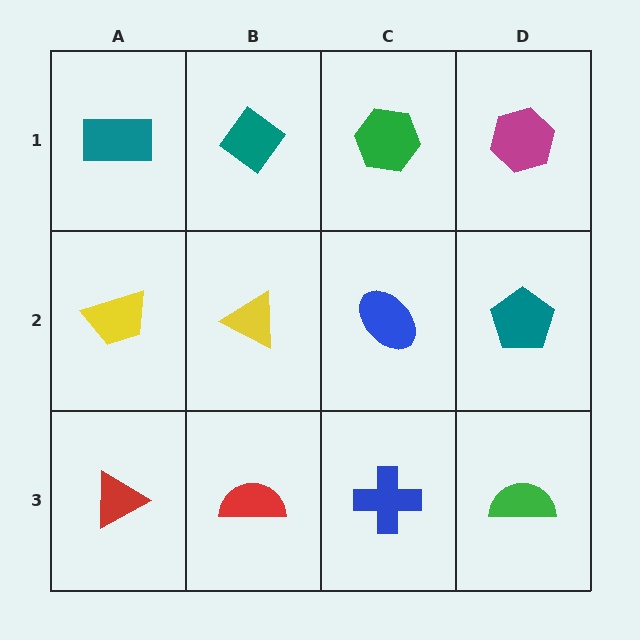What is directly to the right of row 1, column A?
A teal diamond.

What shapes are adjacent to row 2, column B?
A teal diamond (row 1, column B), a red semicircle (row 3, column B), a yellow trapezoid (row 2, column A), a blue ellipse (row 2, column C).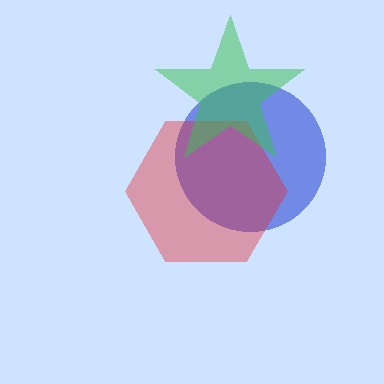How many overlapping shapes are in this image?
There are 3 overlapping shapes in the image.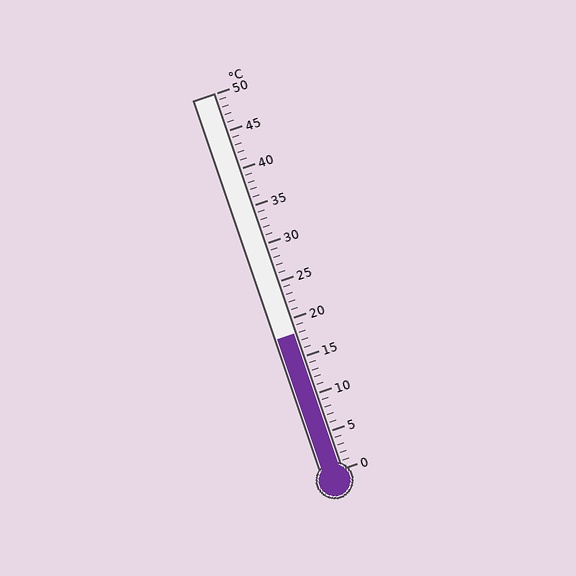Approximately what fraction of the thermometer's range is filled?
The thermometer is filled to approximately 35% of its range.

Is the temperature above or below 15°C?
The temperature is above 15°C.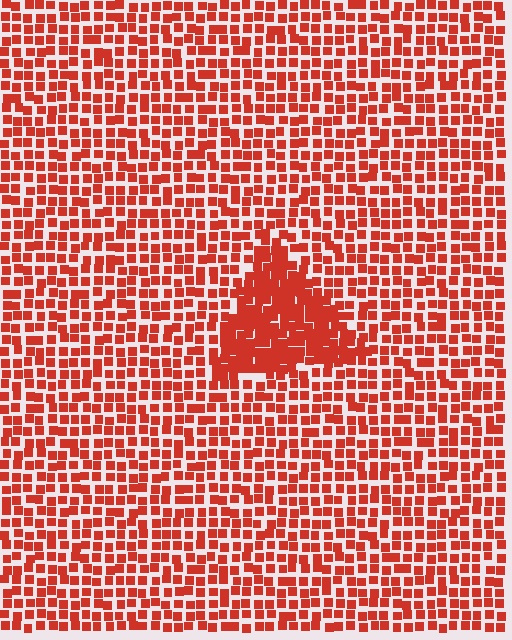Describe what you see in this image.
The image contains small red elements arranged at two different densities. A triangle-shaped region is visible where the elements are more densely packed than the surrounding area.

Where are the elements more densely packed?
The elements are more densely packed inside the triangle boundary.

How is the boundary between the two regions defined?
The boundary is defined by a change in element density (approximately 1.8x ratio). All elements are the same color, size, and shape.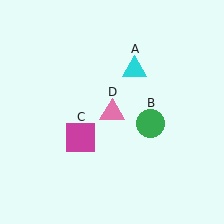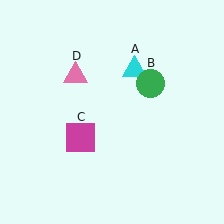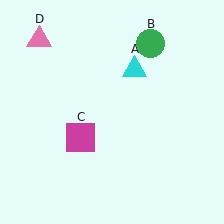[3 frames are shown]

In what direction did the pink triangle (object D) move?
The pink triangle (object D) moved up and to the left.